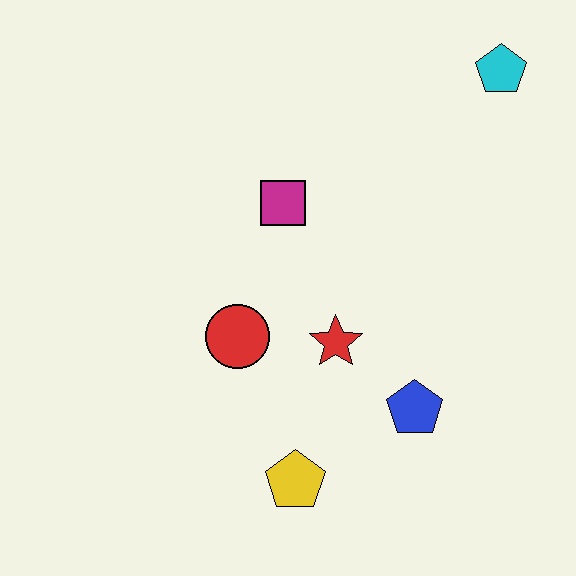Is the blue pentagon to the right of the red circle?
Yes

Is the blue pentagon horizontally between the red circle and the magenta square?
No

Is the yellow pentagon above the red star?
No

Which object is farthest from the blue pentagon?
The cyan pentagon is farthest from the blue pentagon.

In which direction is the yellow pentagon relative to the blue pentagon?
The yellow pentagon is to the left of the blue pentagon.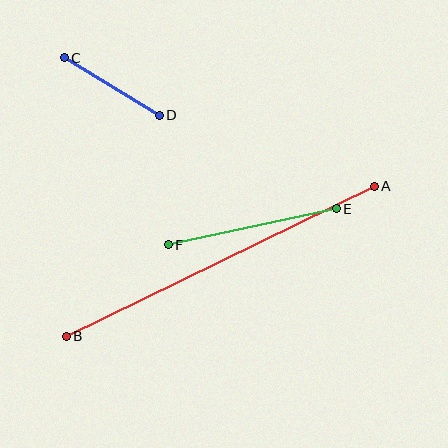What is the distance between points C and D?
The distance is approximately 111 pixels.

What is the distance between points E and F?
The distance is approximately 172 pixels.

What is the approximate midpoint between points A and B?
The midpoint is at approximately (220, 261) pixels.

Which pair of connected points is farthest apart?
Points A and B are farthest apart.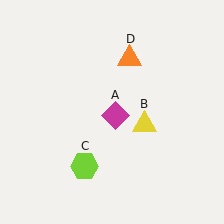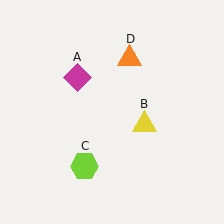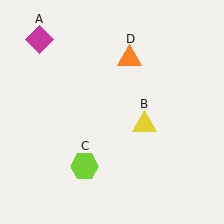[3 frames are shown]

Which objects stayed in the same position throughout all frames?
Yellow triangle (object B) and lime hexagon (object C) and orange triangle (object D) remained stationary.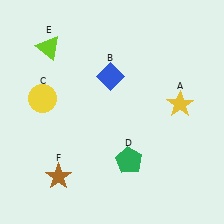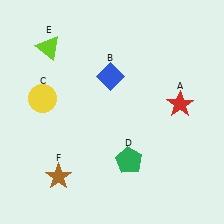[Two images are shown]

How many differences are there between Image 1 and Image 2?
There is 1 difference between the two images.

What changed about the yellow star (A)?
In Image 1, A is yellow. In Image 2, it changed to red.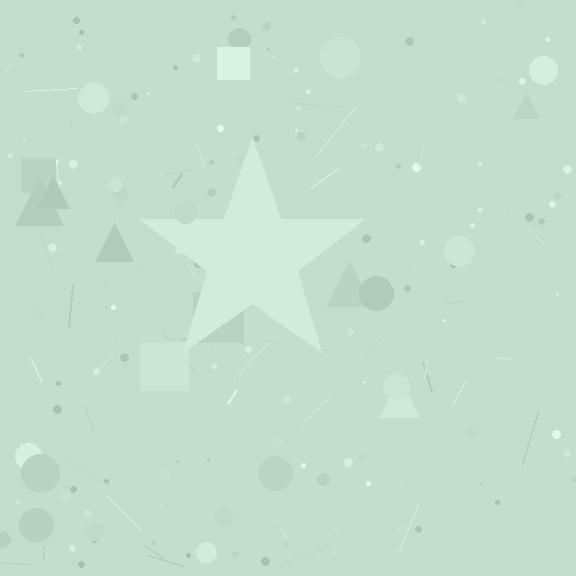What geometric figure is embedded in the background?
A star is embedded in the background.